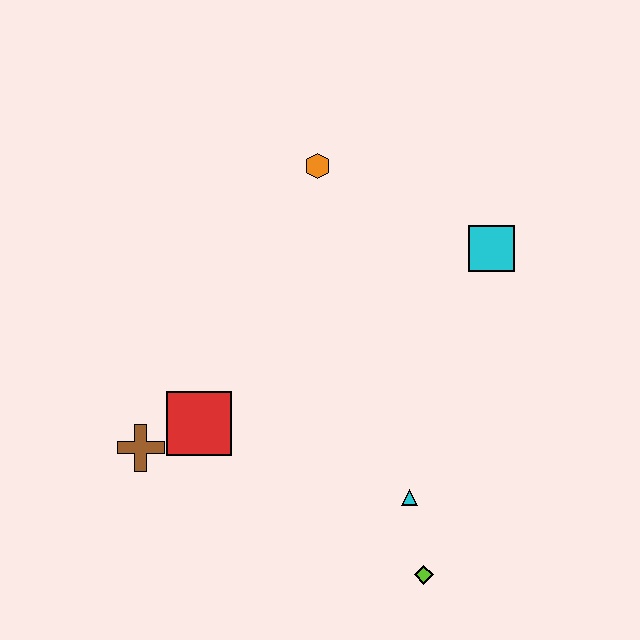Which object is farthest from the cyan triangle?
The orange hexagon is farthest from the cyan triangle.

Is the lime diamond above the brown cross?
No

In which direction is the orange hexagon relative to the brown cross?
The orange hexagon is above the brown cross.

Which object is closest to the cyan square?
The orange hexagon is closest to the cyan square.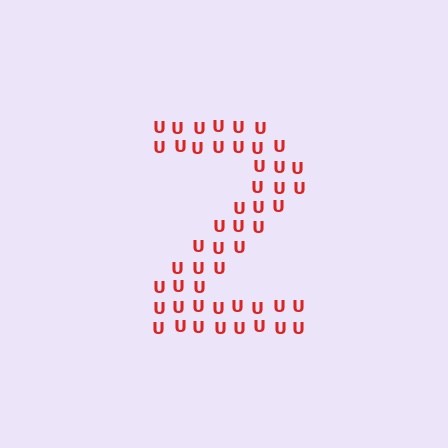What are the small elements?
The small elements are letter U's.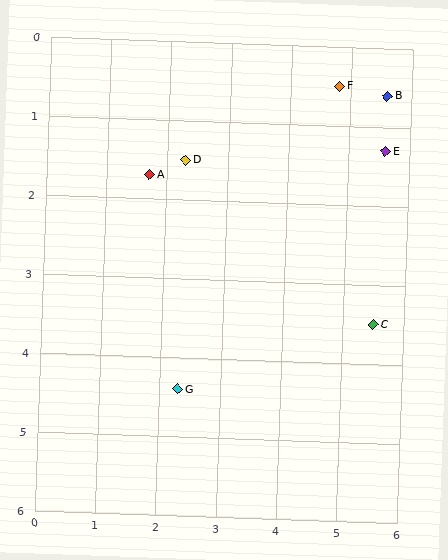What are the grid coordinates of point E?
Point E is at approximately (5.6, 1.3).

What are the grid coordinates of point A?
Point A is at approximately (1.7, 1.7).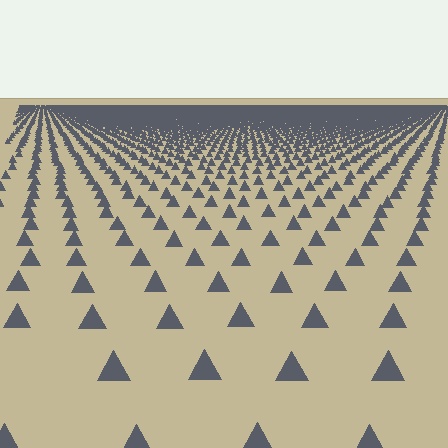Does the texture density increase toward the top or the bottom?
Density increases toward the top.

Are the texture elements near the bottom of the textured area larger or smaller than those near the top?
Larger. Near the bottom, elements are closer to the viewer and appear at a bigger on-screen size.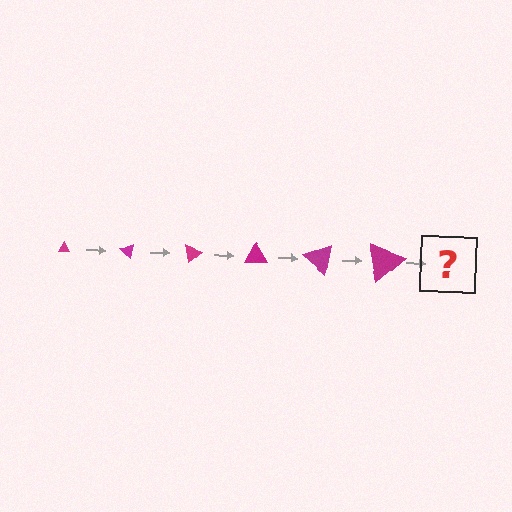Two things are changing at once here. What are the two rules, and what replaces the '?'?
The two rules are that the triangle grows larger each step and it rotates 40 degrees each step. The '?' should be a triangle, larger than the previous one and rotated 240 degrees from the start.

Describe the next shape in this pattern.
It should be a triangle, larger than the previous one and rotated 240 degrees from the start.